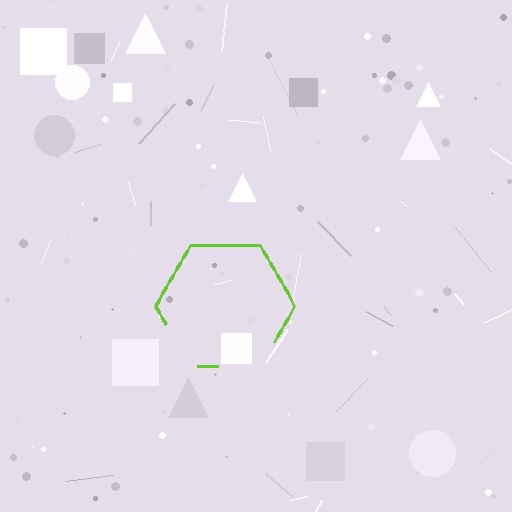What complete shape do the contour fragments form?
The contour fragments form a hexagon.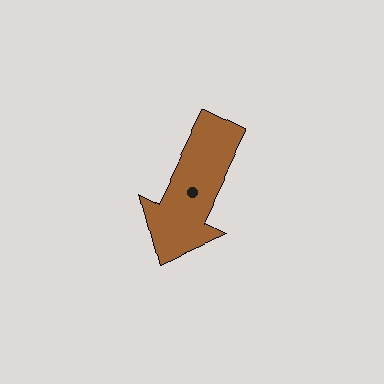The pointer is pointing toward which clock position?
Roughly 7 o'clock.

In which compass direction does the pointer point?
Southwest.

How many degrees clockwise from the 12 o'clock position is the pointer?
Approximately 206 degrees.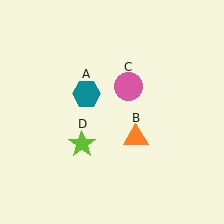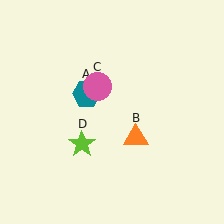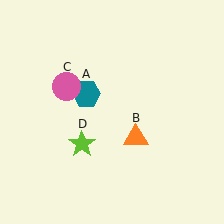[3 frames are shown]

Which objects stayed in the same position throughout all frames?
Teal hexagon (object A) and orange triangle (object B) and lime star (object D) remained stationary.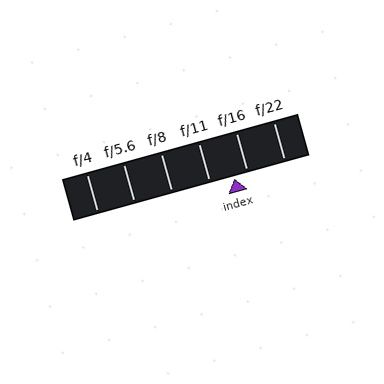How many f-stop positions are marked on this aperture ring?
There are 6 f-stop positions marked.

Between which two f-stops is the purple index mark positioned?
The index mark is between f/11 and f/16.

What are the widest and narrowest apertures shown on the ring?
The widest aperture shown is f/4 and the narrowest is f/22.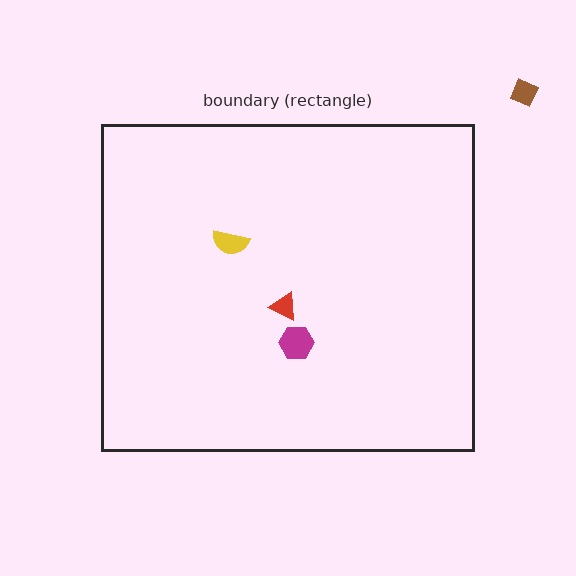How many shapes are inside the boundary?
3 inside, 1 outside.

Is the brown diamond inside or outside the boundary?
Outside.